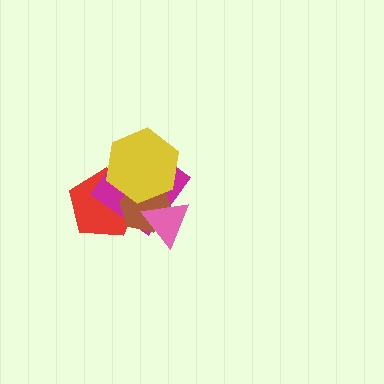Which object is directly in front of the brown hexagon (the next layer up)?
The yellow hexagon is directly in front of the brown hexagon.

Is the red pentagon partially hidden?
Yes, it is partially covered by another shape.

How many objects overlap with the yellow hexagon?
3 objects overlap with the yellow hexagon.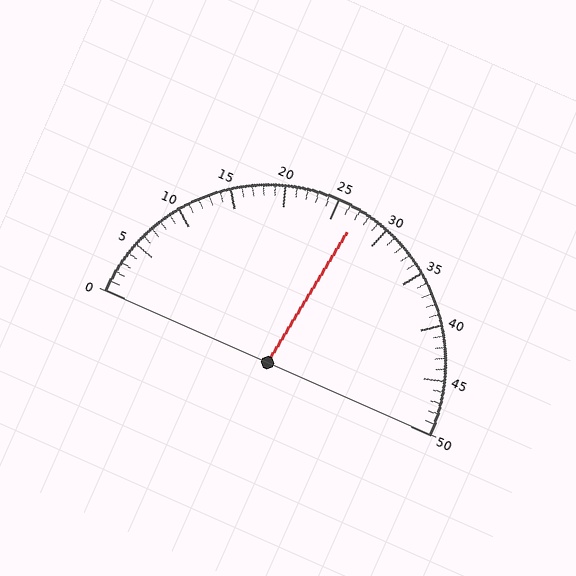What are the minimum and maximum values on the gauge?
The gauge ranges from 0 to 50.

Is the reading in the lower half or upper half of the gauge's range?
The reading is in the upper half of the range (0 to 50).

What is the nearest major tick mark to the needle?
The nearest major tick mark is 25.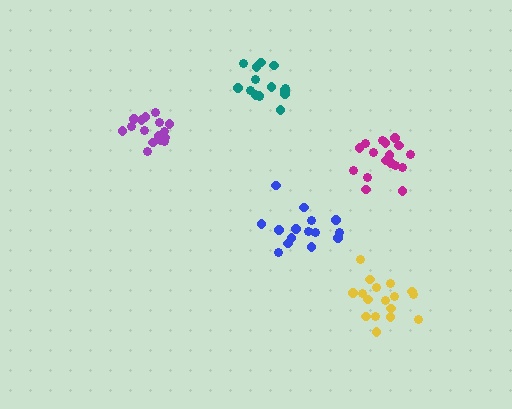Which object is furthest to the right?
The magenta cluster is rightmost.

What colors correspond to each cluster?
The clusters are colored: magenta, blue, yellow, teal, purple.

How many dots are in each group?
Group 1: 18 dots, Group 2: 15 dots, Group 3: 17 dots, Group 4: 15 dots, Group 5: 16 dots (81 total).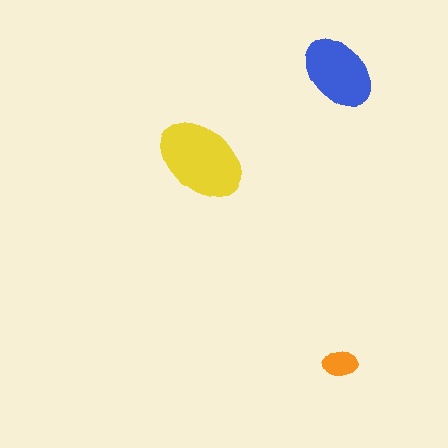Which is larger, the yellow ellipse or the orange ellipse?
The yellow one.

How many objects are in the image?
There are 3 objects in the image.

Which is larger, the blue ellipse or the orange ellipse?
The blue one.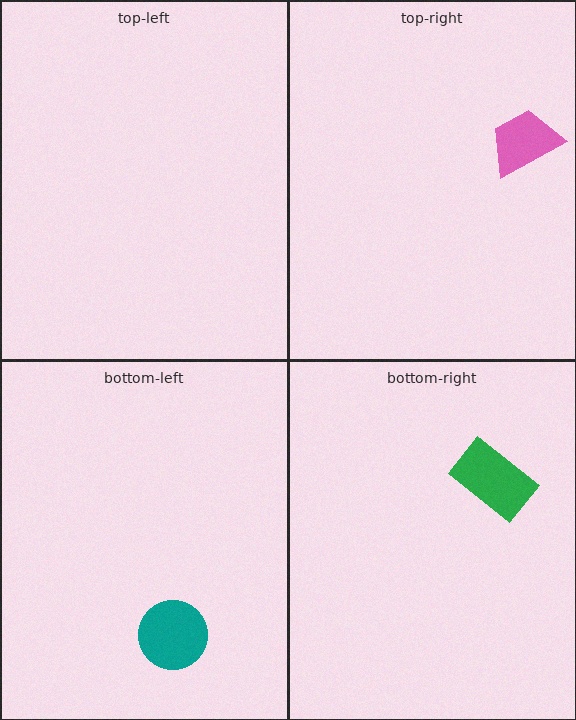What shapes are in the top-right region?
The pink trapezoid.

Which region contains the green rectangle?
The bottom-right region.